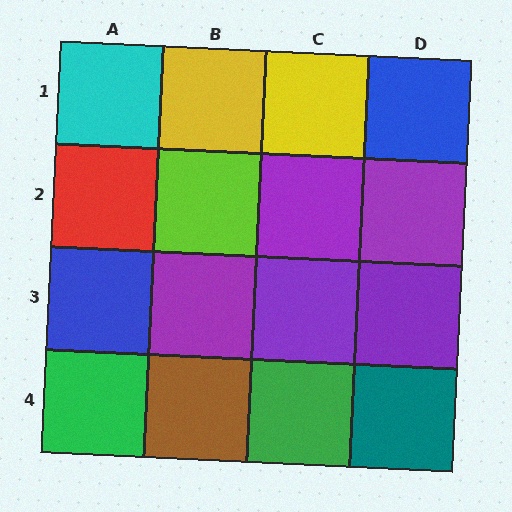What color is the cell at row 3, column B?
Purple.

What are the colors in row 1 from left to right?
Cyan, yellow, yellow, blue.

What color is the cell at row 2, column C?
Purple.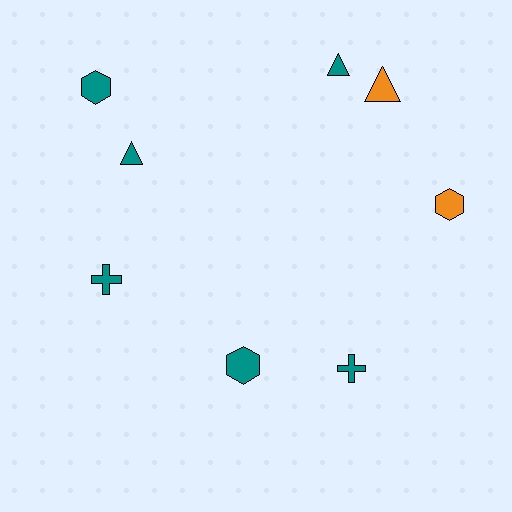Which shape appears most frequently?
Triangle, with 3 objects.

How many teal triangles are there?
There are 2 teal triangles.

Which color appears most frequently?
Teal, with 6 objects.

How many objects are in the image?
There are 8 objects.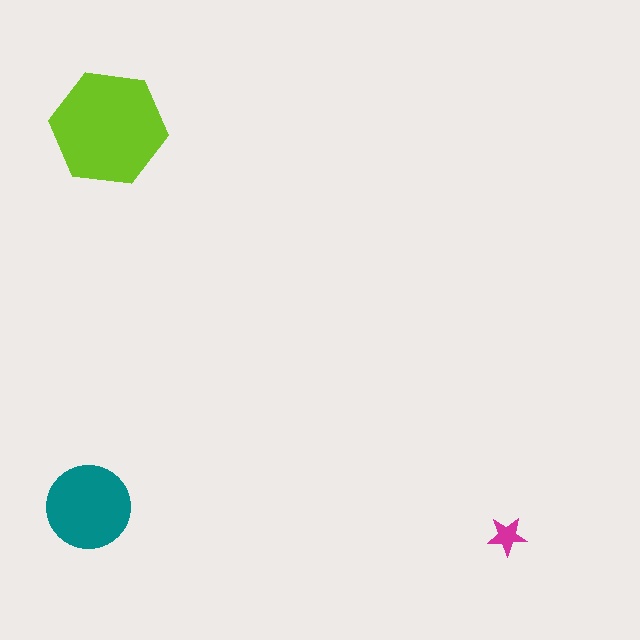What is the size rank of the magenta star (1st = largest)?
3rd.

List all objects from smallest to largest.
The magenta star, the teal circle, the lime hexagon.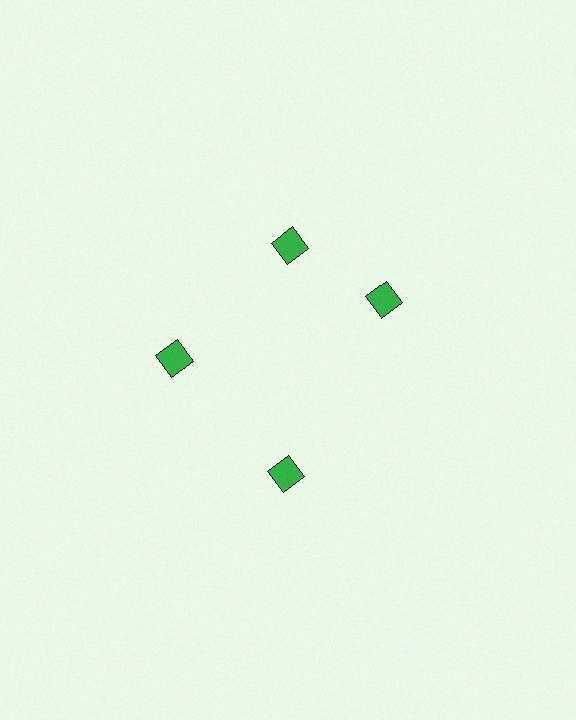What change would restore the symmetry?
The symmetry would be restored by rotating it back into even spacing with its neighbors so that all 4 diamonds sit at equal angles and equal distance from the center.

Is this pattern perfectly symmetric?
No. The 4 green diamonds are arranged in a ring, but one element near the 3 o'clock position is rotated out of alignment along the ring, breaking the 4-fold rotational symmetry.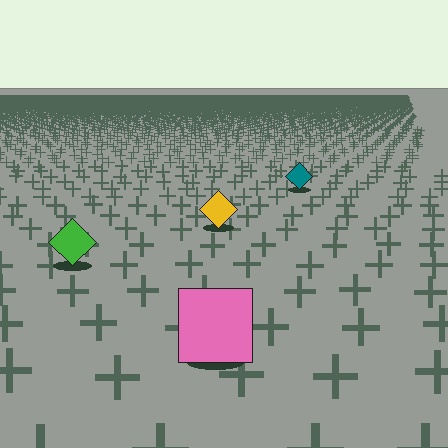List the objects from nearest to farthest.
From nearest to farthest: the pink square, the green diamond, the yellow diamond, the teal diamond.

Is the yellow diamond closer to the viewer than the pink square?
No. The pink square is closer — you can tell from the texture gradient: the ground texture is coarser near it.